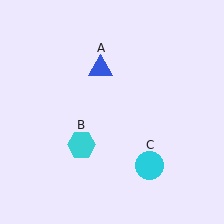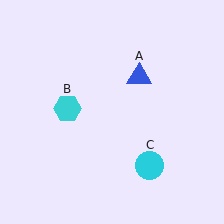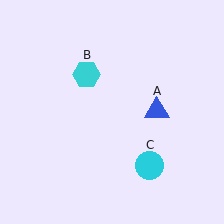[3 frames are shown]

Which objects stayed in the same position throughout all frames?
Cyan circle (object C) remained stationary.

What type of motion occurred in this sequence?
The blue triangle (object A), cyan hexagon (object B) rotated clockwise around the center of the scene.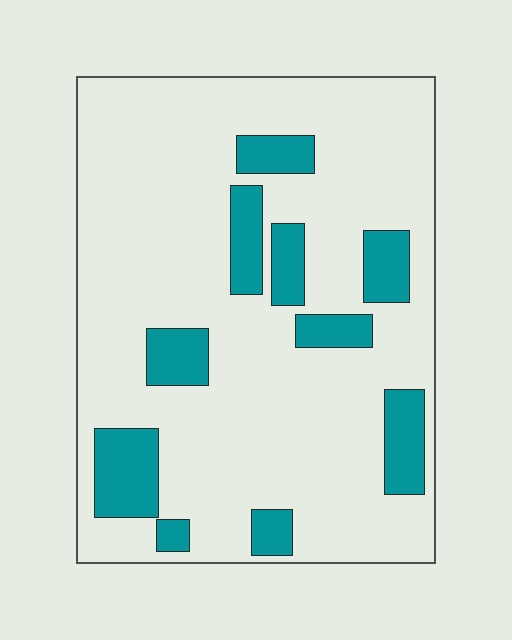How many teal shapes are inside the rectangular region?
10.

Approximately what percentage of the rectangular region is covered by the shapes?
Approximately 20%.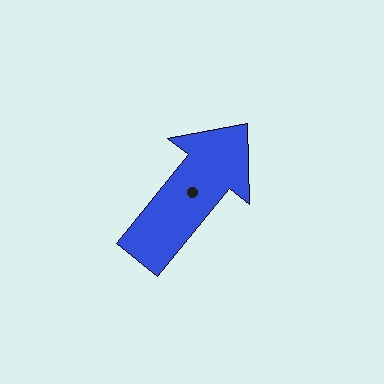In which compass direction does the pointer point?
Northeast.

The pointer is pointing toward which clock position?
Roughly 1 o'clock.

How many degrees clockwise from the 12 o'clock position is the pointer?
Approximately 39 degrees.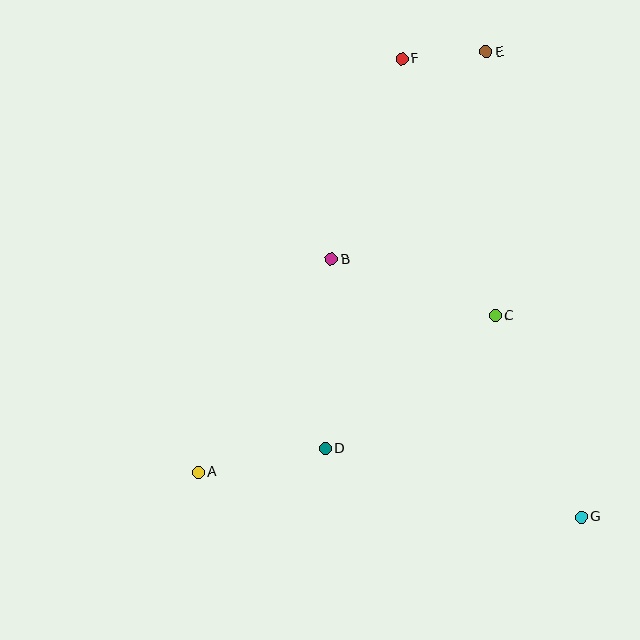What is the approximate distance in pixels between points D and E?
The distance between D and E is approximately 428 pixels.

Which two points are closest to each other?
Points E and F are closest to each other.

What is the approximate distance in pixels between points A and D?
The distance between A and D is approximately 129 pixels.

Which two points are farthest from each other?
Points A and E are farthest from each other.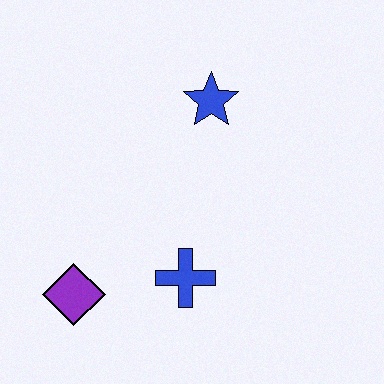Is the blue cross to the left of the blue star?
Yes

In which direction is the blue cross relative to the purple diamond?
The blue cross is to the right of the purple diamond.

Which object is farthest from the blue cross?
The blue star is farthest from the blue cross.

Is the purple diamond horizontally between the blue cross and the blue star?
No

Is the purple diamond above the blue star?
No